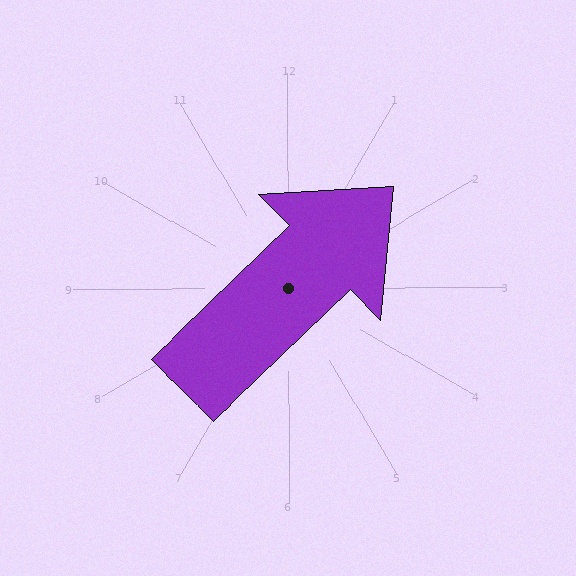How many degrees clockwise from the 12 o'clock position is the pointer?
Approximately 46 degrees.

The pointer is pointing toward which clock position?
Roughly 2 o'clock.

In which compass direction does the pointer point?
Northeast.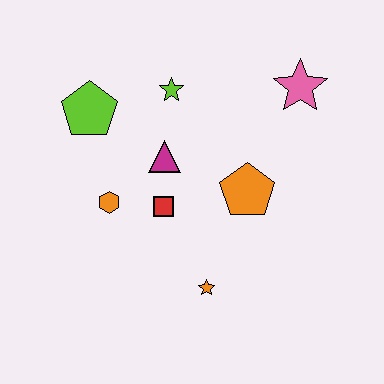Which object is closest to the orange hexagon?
The red square is closest to the orange hexagon.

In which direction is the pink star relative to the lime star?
The pink star is to the right of the lime star.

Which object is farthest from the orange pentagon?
The lime pentagon is farthest from the orange pentagon.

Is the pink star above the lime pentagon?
Yes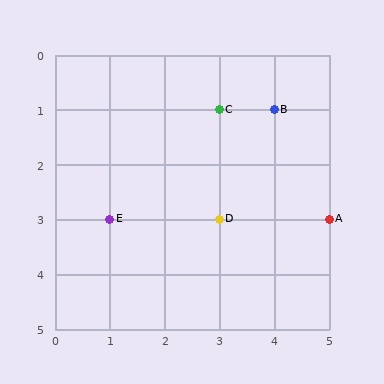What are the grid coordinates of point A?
Point A is at grid coordinates (5, 3).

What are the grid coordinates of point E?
Point E is at grid coordinates (1, 3).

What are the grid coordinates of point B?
Point B is at grid coordinates (4, 1).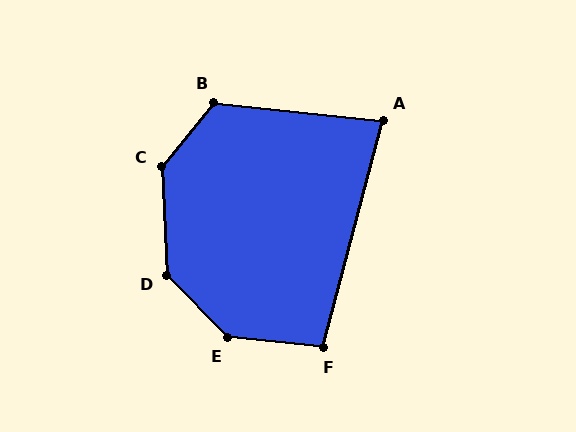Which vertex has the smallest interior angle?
A, at approximately 81 degrees.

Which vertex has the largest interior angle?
E, at approximately 141 degrees.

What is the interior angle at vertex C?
Approximately 139 degrees (obtuse).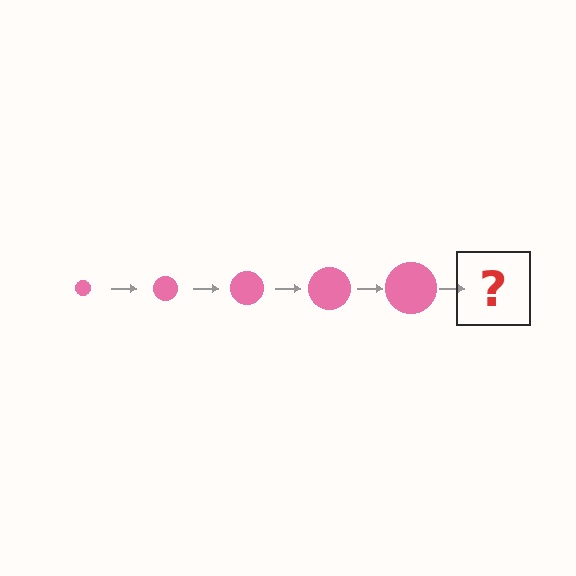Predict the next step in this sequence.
The next step is a pink circle, larger than the previous one.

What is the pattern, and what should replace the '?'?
The pattern is that the circle gets progressively larger each step. The '?' should be a pink circle, larger than the previous one.